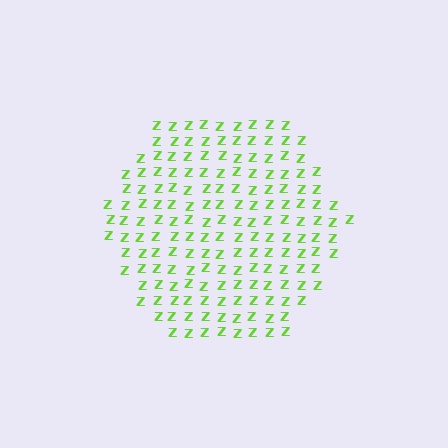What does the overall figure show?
The overall figure shows a hexagon.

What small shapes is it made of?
It is made of small letter Z's.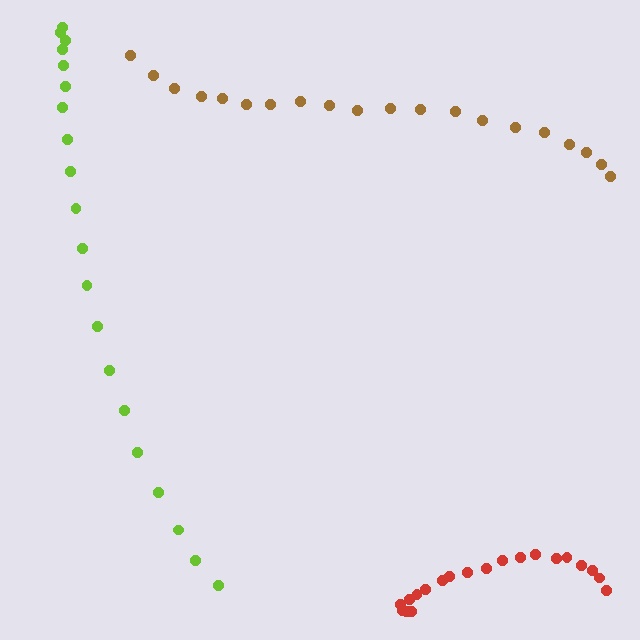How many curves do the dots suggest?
There are 3 distinct paths.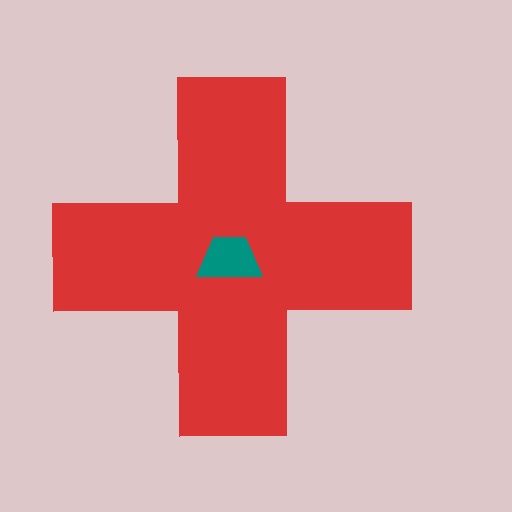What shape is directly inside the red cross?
The teal trapezoid.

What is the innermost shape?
The teal trapezoid.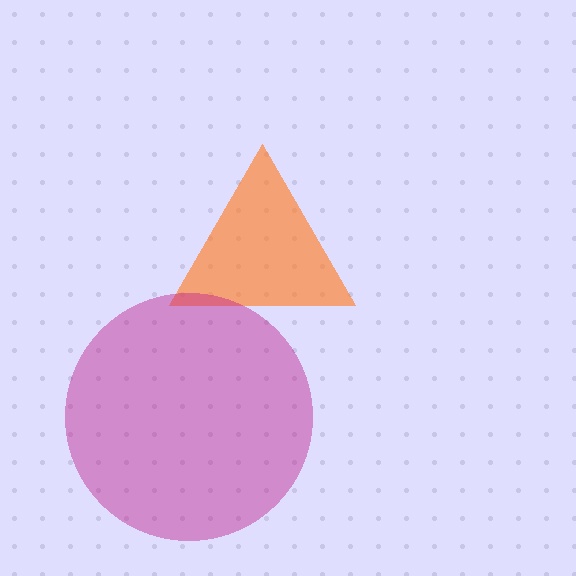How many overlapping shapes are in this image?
There are 2 overlapping shapes in the image.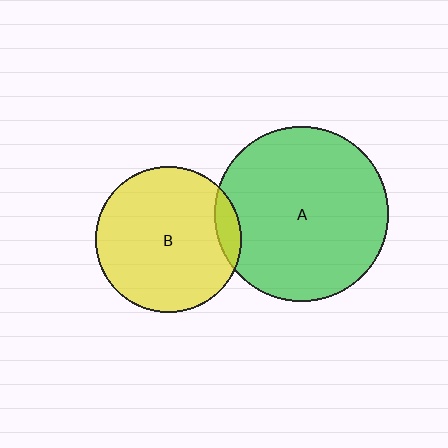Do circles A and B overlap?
Yes.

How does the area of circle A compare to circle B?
Approximately 1.4 times.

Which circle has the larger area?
Circle A (green).